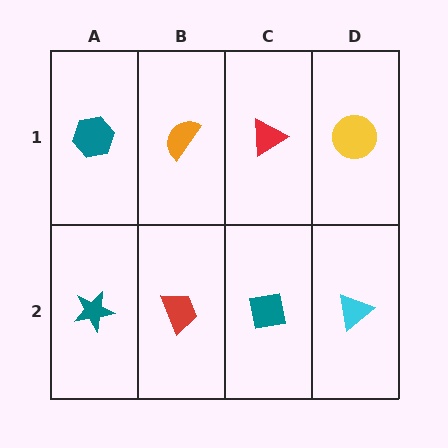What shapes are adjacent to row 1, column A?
A teal star (row 2, column A), an orange semicircle (row 1, column B).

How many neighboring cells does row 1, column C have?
3.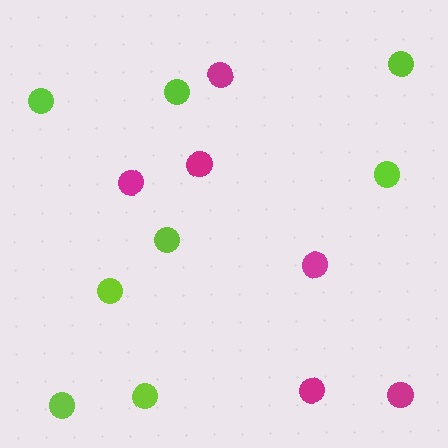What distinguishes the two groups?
There are 2 groups: one group of magenta circles (6) and one group of lime circles (8).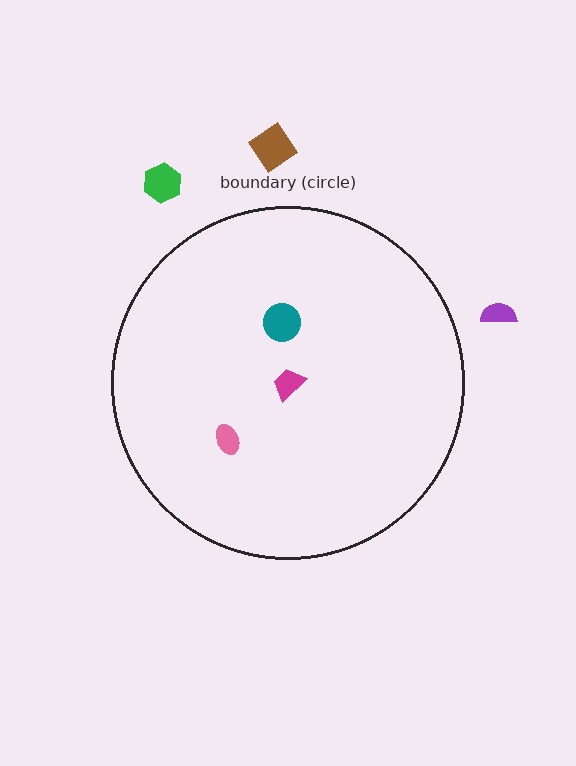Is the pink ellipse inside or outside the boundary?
Inside.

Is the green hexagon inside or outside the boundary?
Outside.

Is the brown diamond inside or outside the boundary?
Outside.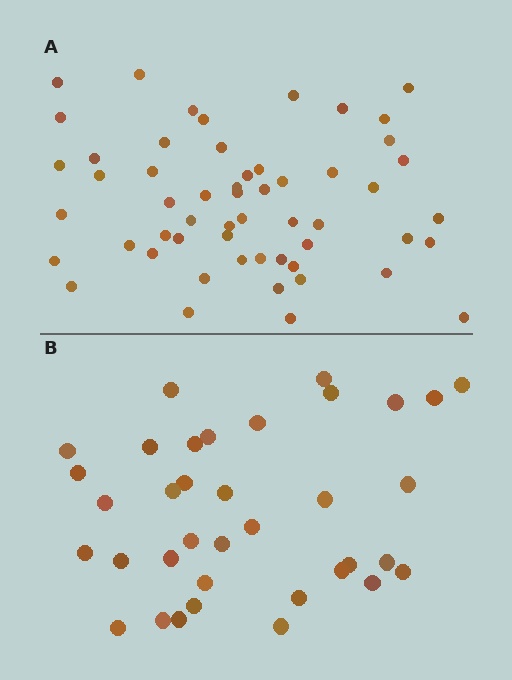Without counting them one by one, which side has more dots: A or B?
Region A (the top region) has more dots.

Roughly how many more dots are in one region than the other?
Region A has approximately 20 more dots than region B.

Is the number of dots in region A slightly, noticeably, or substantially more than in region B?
Region A has substantially more. The ratio is roughly 1.5 to 1.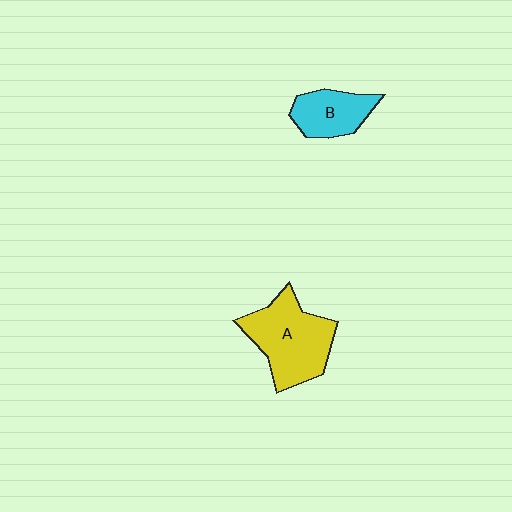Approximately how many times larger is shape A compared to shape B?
Approximately 1.8 times.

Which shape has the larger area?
Shape A (yellow).